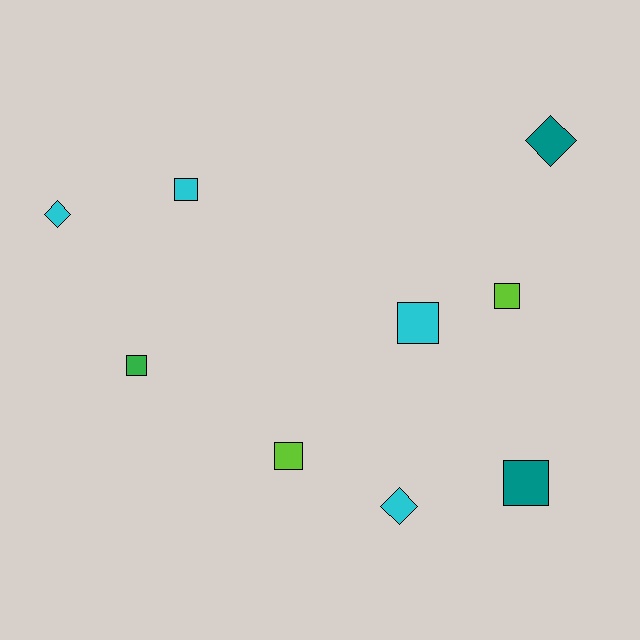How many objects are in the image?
There are 9 objects.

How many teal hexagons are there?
There are no teal hexagons.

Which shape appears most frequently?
Square, with 6 objects.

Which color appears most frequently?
Cyan, with 4 objects.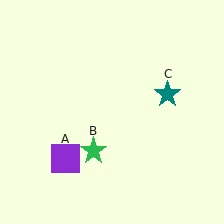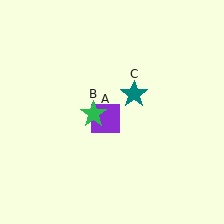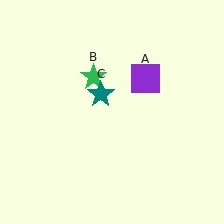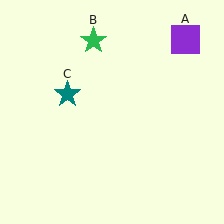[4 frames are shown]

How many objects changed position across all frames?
3 objects changed position: purple square (object A), green star (object B), teal star (object C).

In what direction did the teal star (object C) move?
The teal star (object C) moved left.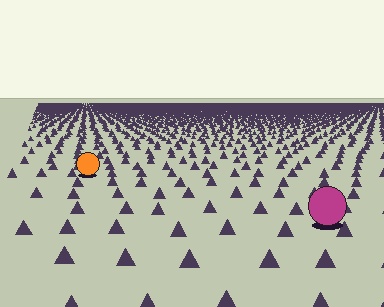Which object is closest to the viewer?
The magenta circle is closest. The texture marks near it are larger and more spread out.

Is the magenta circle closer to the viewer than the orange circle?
Yes. The magenta circle is closer — you can tell from the texture gradient: the ground texture is coarser near it.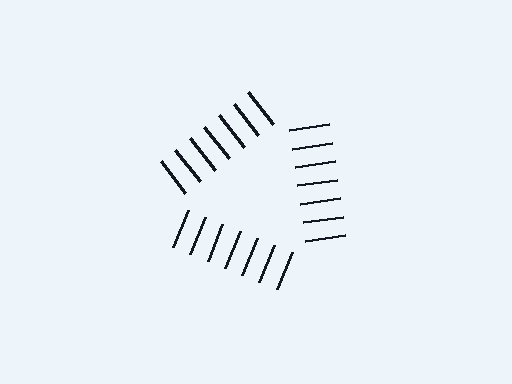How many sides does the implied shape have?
3 sides — the line-ends trace a triangle.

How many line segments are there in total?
21 — 7 along each of the 3 edges.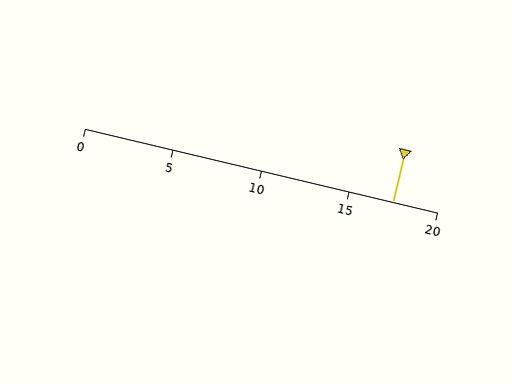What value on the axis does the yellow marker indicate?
The marker indicates approximately 17.5.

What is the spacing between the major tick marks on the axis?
The major ticks are spaced 5 apart.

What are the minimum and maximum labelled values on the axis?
The axis runs from 0 to 20.